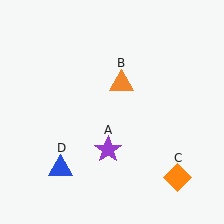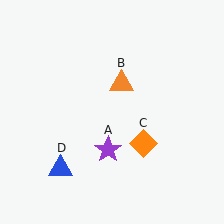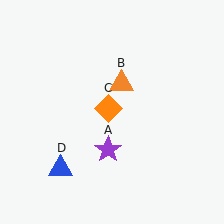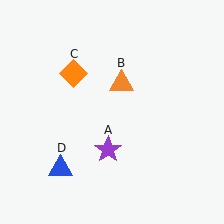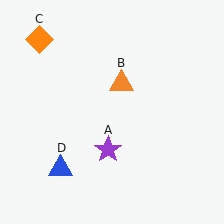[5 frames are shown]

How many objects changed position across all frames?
1 object changed position: orange diamond (object C).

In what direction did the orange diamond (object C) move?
The orange diamond (object C) moved up and to the left.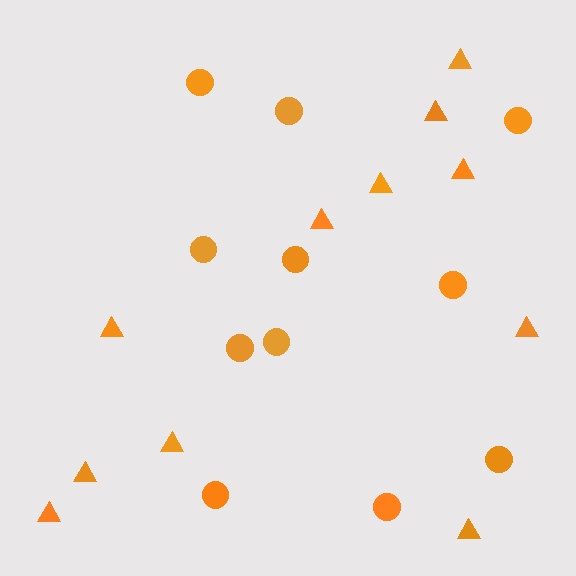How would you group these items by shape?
There are 2 groups: one group of triangles (11) and one group of circles (11).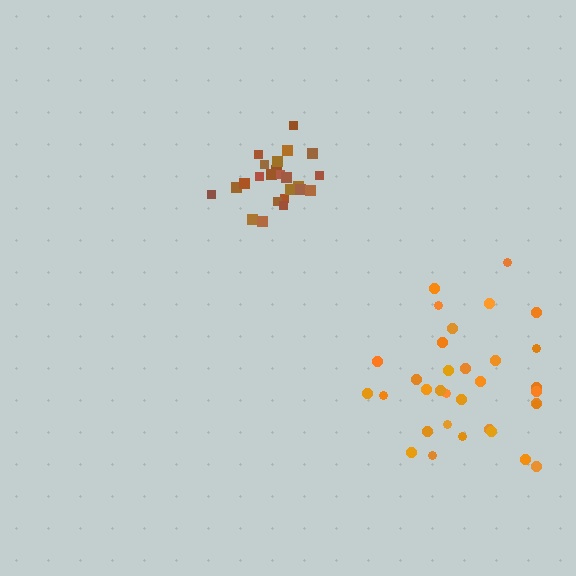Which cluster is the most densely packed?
Brown.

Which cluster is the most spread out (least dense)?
Orange.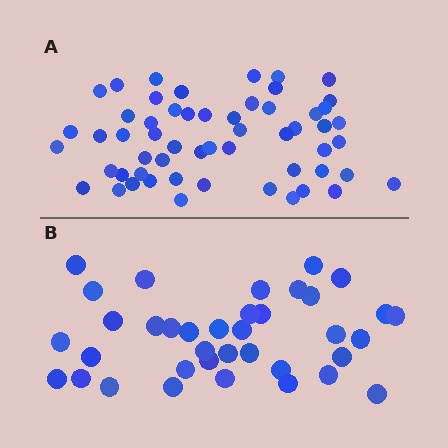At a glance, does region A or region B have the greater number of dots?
Region A (the top region) has more dots.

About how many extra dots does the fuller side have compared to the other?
Region A has approximately 20 more dots than region B.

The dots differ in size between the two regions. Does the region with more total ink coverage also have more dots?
No. Region B has more total ink coverage because its dots are larger, but region A actually contains more individual dots. Total area can be misleading — the number of items is what matters here.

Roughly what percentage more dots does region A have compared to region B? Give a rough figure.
About 50% more.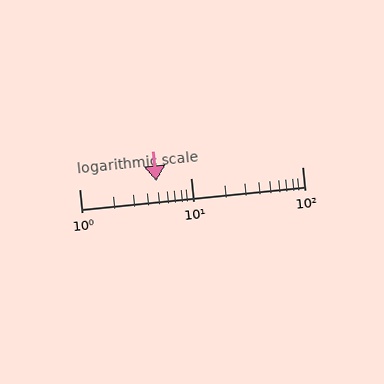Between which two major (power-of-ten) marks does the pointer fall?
The pointer is between 1 and 10.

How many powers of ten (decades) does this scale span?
The scale spans 2 decades, from 1 to 100.